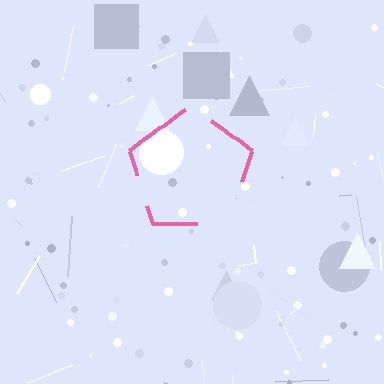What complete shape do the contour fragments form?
The contour fragments form a pentagon.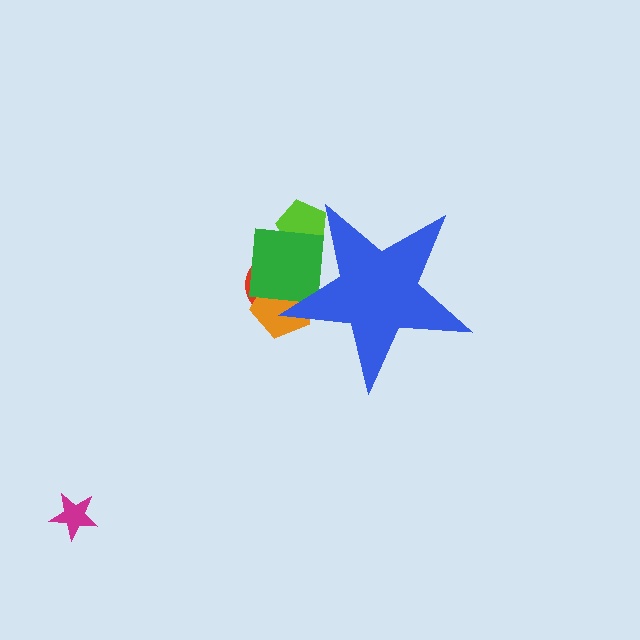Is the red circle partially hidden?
Yes, the red circle is partially hidden behind the blue star.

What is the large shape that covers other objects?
A blue star.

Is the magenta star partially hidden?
No, the magenta star is fully visible.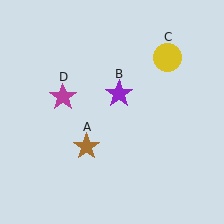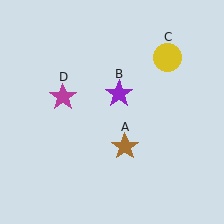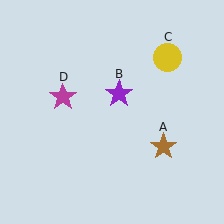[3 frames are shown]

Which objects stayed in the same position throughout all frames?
Purple star (object B) and yellow circle (object C) and magenta star (object D) remained stationary.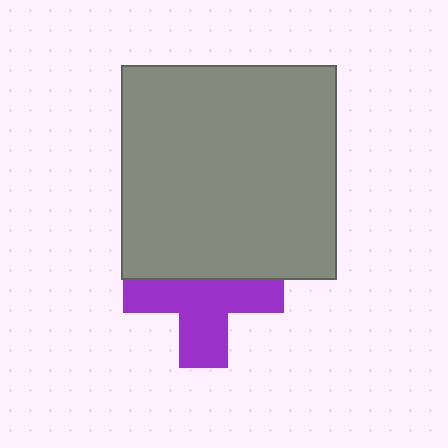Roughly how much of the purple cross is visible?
About half of it is visible (roughly 60%).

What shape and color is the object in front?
The object in front is a gray square.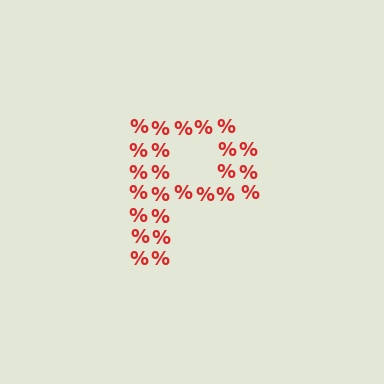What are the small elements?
The small elements are percent signs.